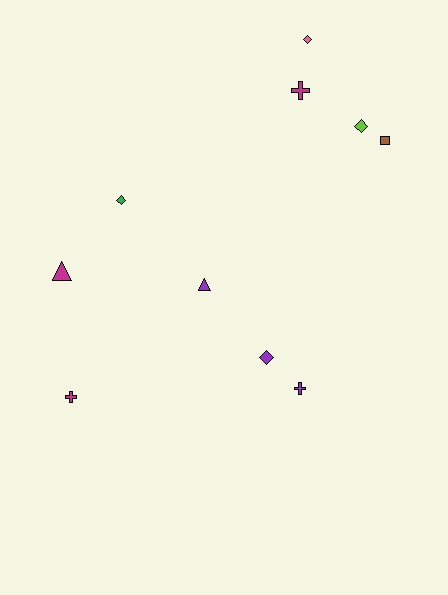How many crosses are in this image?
There are 3 crosses.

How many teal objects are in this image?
There are no teal objects.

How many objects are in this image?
There are 10 objects.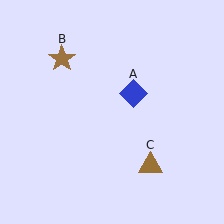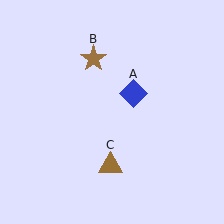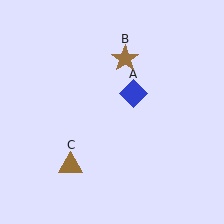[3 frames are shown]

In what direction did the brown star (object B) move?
The brown star (object B) moved right.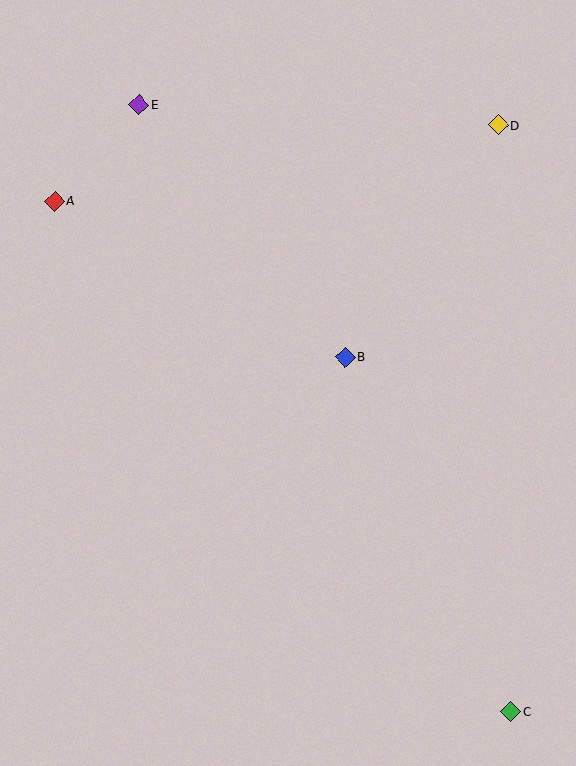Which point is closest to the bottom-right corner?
Point C is closest to the bottom-right corner.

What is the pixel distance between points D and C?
The distance between D and C is 587 pixels.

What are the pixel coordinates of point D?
Point D is at (498, 125).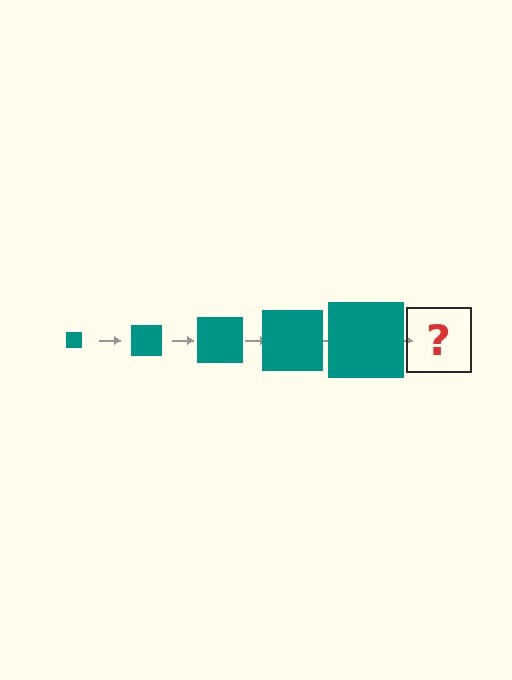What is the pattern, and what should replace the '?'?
The pattern is that the square gets progressively larger each step. The '?' should be a teal square, larger than the previous one.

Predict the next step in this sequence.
The next step is a teal square, larger than the previous one.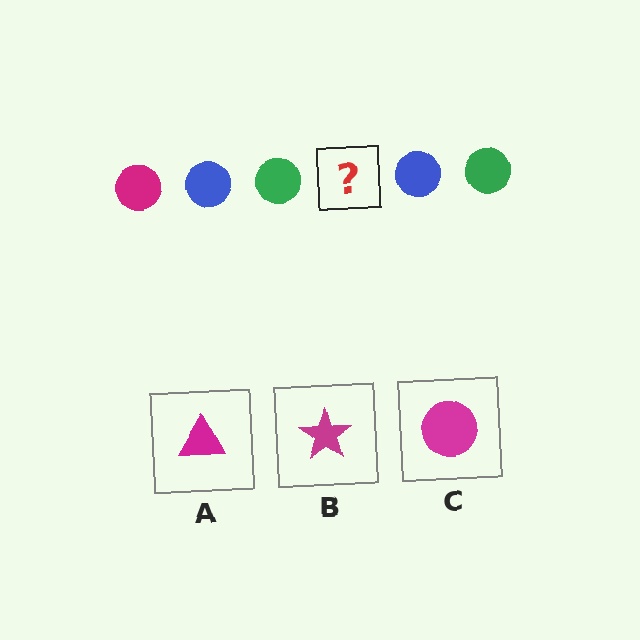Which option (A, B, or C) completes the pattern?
C.